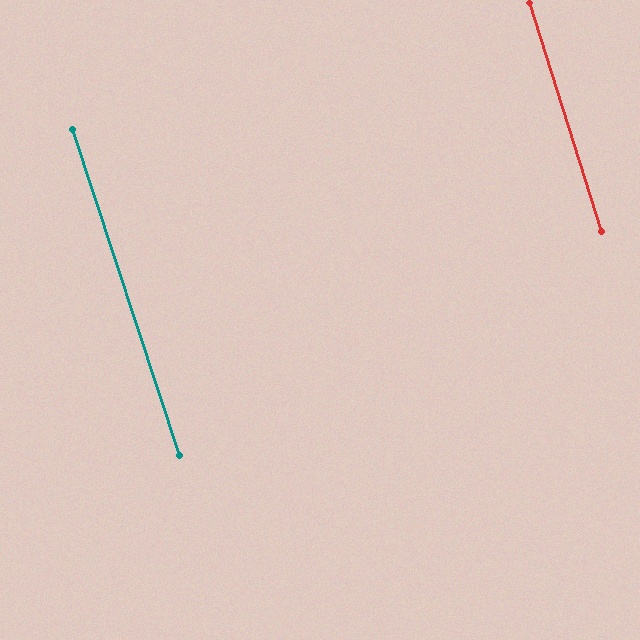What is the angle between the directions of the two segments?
Approximately 1 degree.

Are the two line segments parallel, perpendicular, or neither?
Parallel — their directions differ by only 0.6°.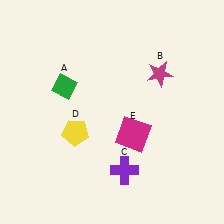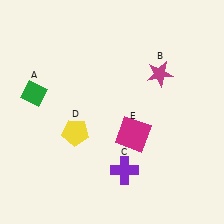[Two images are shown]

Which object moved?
The green diamond (A) moved left.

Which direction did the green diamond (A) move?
The green diamond (A) moved left.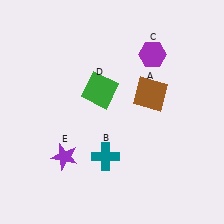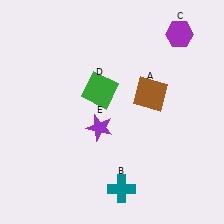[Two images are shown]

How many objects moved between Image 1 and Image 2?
3 objects moved between the two images.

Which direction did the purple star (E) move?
The purple star (E) moved right.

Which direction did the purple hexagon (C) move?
The purple hexagon (C) moved right.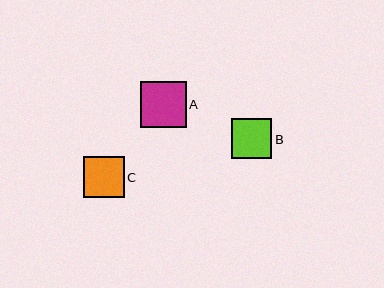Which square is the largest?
Square A is the largest with a size of approximately 46 pixels.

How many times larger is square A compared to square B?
Square A is approximately 1.1 times the size of square B.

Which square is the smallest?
Square B is the smallest with a size of approximately 41 pixels.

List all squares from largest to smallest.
From largest to smallest: A, C, B.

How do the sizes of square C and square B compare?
Square C and square B are approximately the same size.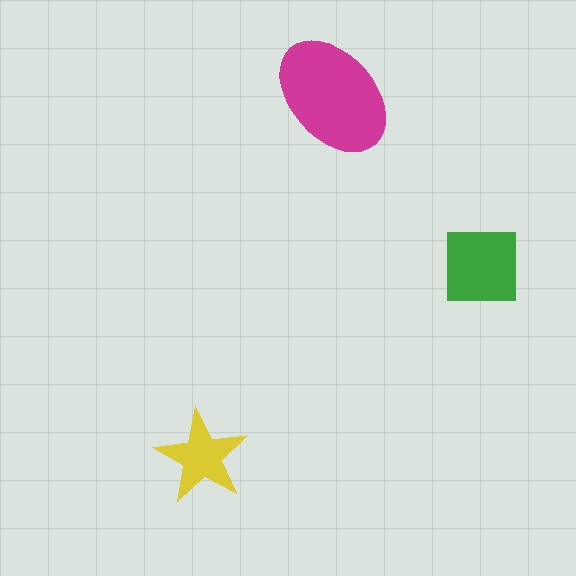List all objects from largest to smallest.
The magenta ellipse, the green square, the yellow star.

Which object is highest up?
The magenta ellipse is topmost.